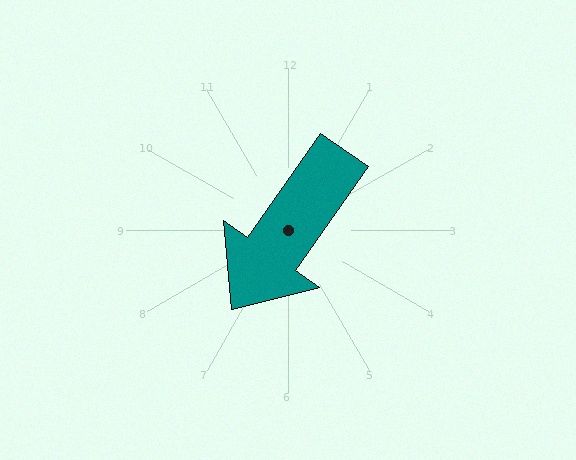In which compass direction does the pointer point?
Southwest.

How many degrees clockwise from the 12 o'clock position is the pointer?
Approximately 215 degrees.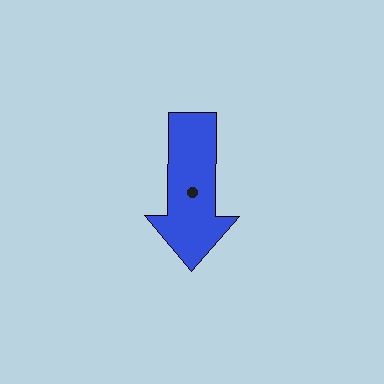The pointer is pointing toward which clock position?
Roughly 6 o'clock.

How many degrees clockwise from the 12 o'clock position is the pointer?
Approximately 180 degrees.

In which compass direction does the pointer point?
South.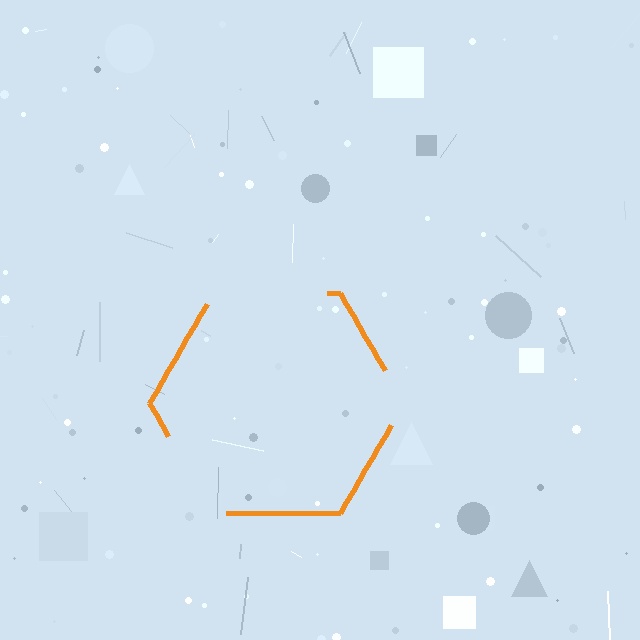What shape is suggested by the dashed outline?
The dashed outline suggests a hexagon.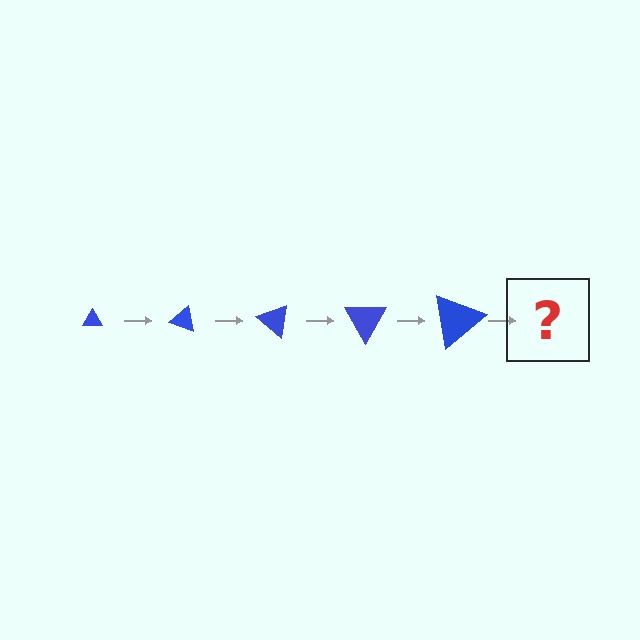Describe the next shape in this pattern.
It should be a triangle, larger than the previous one and rotated 100 degrees from the start.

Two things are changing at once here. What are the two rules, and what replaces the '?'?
The two rules are that the triangle grows larger each step and it rotates 20 degrees each step. The '?' should be a triangle, larger than the previous one and rotated 100 degrees from the start.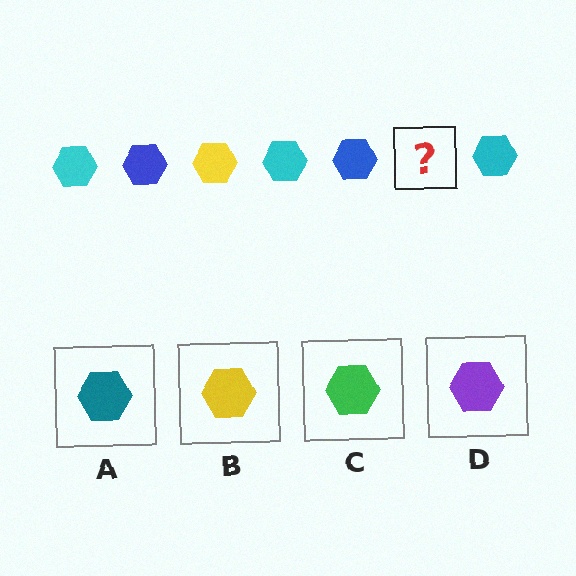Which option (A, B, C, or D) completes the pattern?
B.